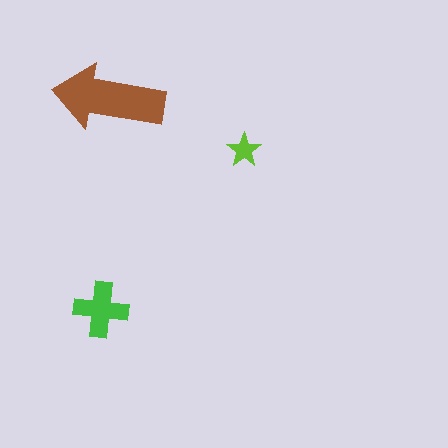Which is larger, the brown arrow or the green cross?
The brown arrow.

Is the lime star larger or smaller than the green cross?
Smaller.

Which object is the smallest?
The lime star.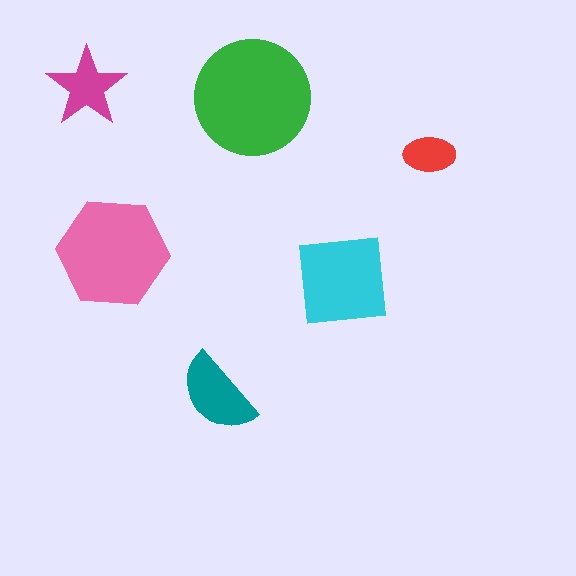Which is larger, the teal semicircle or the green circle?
The green circle.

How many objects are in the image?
There are 6 objects in the image.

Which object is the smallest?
The red ellipse.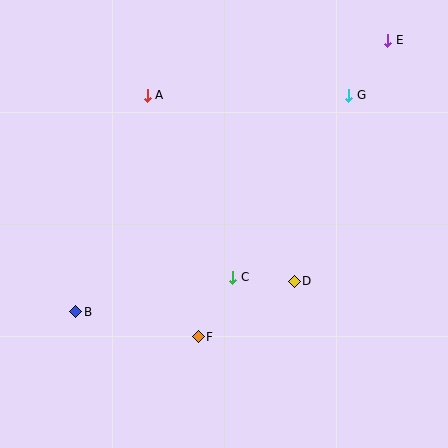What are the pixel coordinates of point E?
Point E is at (388, 40).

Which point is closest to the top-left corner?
Point A is closest to the top-left corner.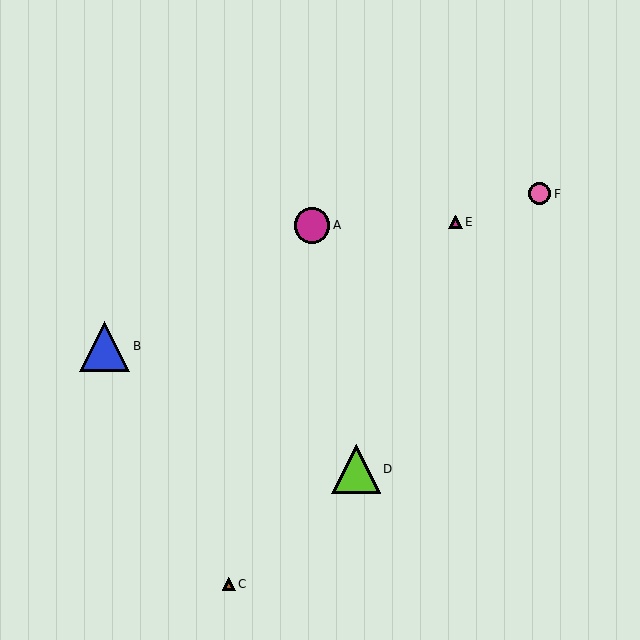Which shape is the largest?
The blue triangle (labeled B) is the largest.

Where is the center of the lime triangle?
The center of the lime triangle is at (356, 469).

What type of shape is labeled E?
Shape E is a magenta triangle.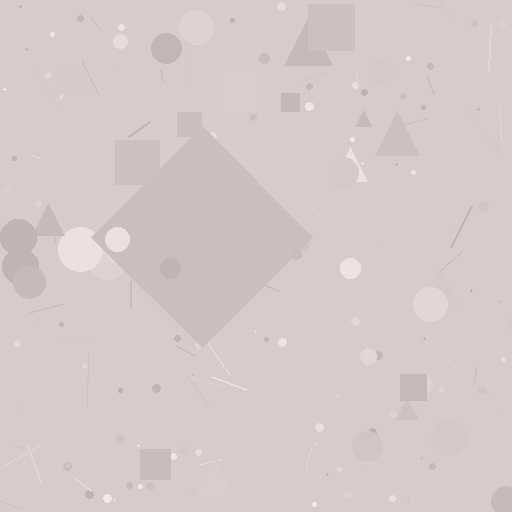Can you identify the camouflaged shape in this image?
The camouflaged shape is a diamond.